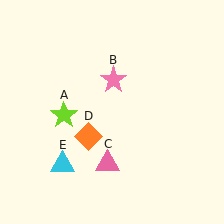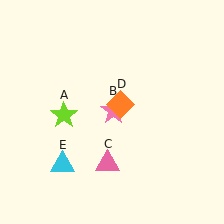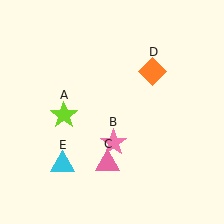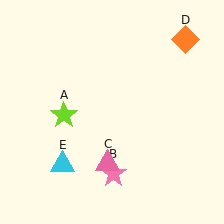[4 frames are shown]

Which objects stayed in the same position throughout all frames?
Lime star (object A) and pink triangle (object C) and cyan triangle (object E) remained stationary.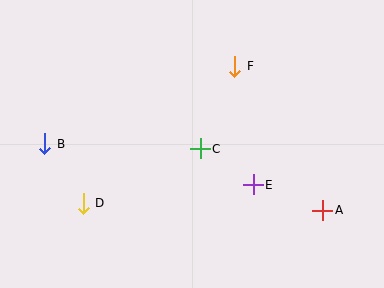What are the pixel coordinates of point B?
Point B is at (44, 144).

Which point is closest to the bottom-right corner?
Point A is closest to the bottom-right corner.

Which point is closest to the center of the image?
Point C at (200, 149) is closest to the center.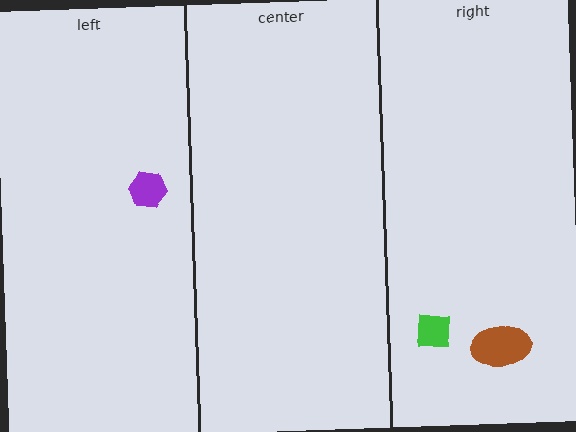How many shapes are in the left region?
1.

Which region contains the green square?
The right region.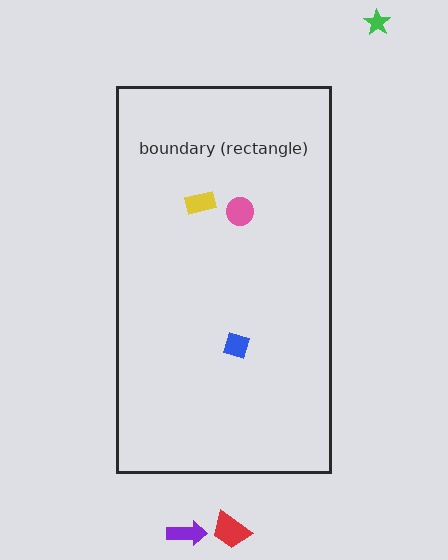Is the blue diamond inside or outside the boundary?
Inside.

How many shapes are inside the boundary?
3 inside, 3 outside.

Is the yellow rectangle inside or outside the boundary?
Inside.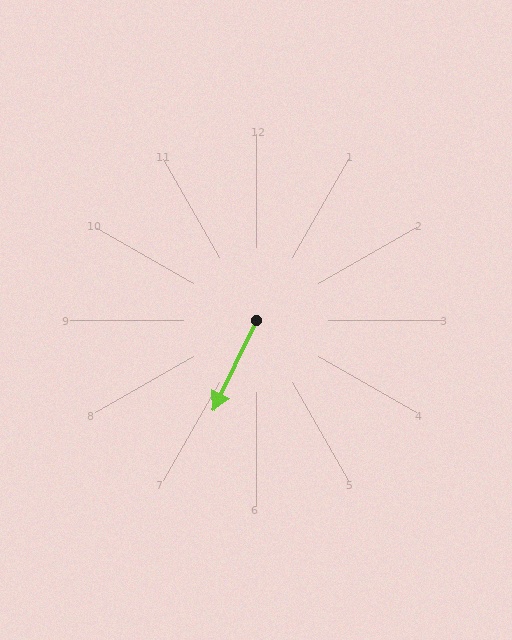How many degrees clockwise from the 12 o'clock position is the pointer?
Approximately 206 degrees.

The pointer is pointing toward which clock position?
Roughly 7 o'clock.